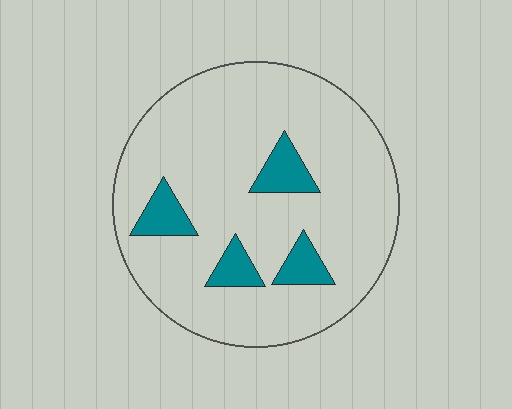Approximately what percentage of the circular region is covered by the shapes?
Approximately 10%.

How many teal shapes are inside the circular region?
4.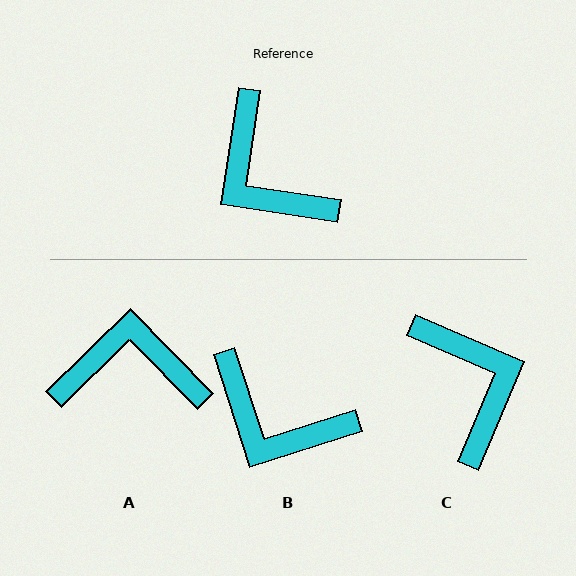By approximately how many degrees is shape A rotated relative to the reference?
Approximately 127 degrees clockwise.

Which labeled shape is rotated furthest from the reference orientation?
C, about 165 degrees away.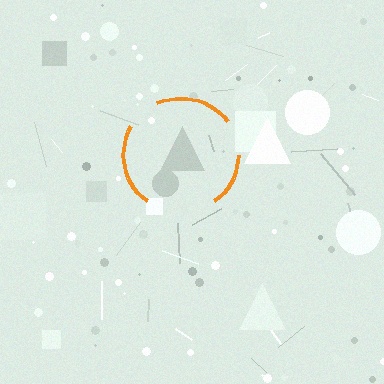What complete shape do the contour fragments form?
The contour fragments form a circle.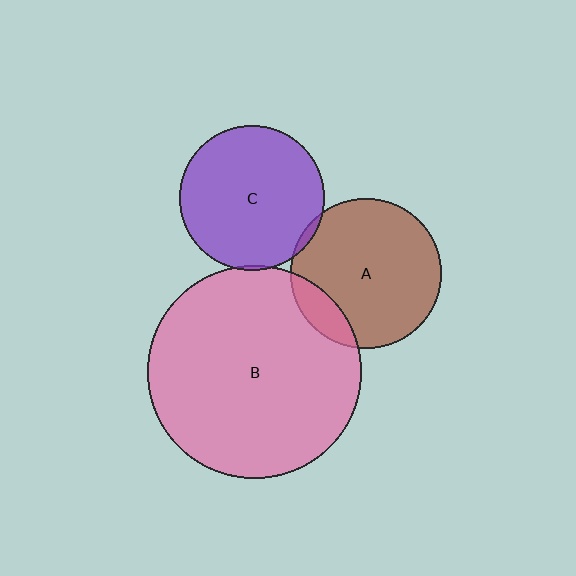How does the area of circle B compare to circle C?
Approximately 2.2 times.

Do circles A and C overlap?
Yes.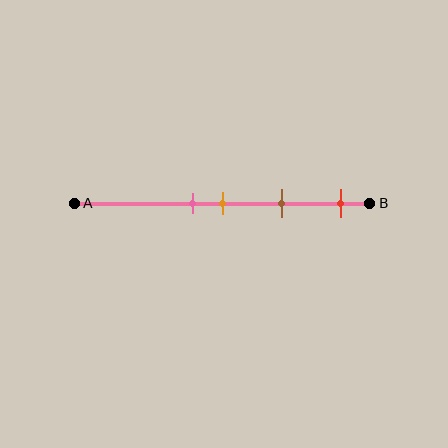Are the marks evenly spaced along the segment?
No, the marks are not evenly spaced.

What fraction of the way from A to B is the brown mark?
The brown mark is approximately 70% (0.7) of the way from A to B.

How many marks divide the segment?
There are 4 marks dividing the segment.